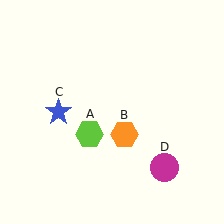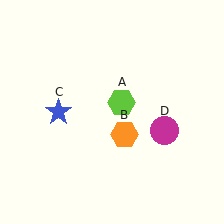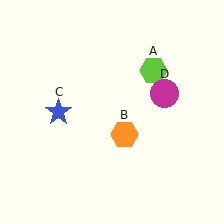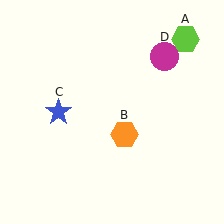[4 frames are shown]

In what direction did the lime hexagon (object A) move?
The lime hexagon (object A) moved up and to the right.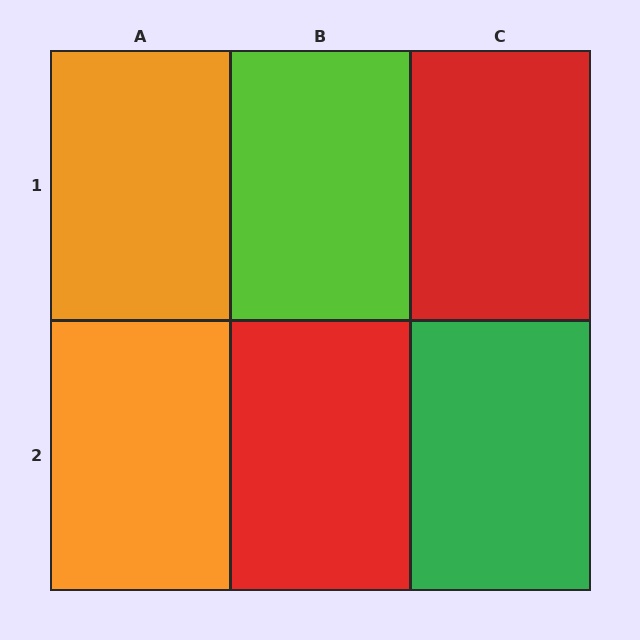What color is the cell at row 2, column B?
Red.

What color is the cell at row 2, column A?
Orange.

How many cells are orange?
2 cells are orange.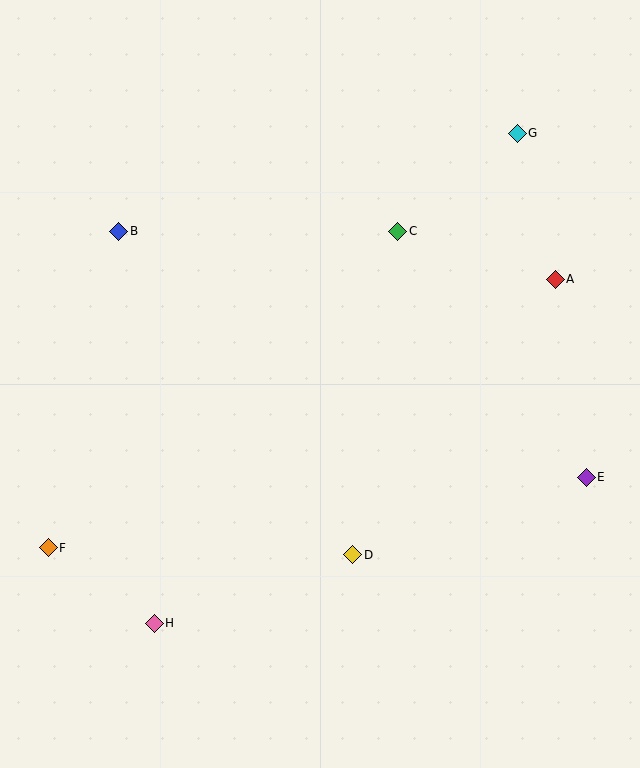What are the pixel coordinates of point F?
Point F is at (48, 548).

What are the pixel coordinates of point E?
Point E is at (586, 477).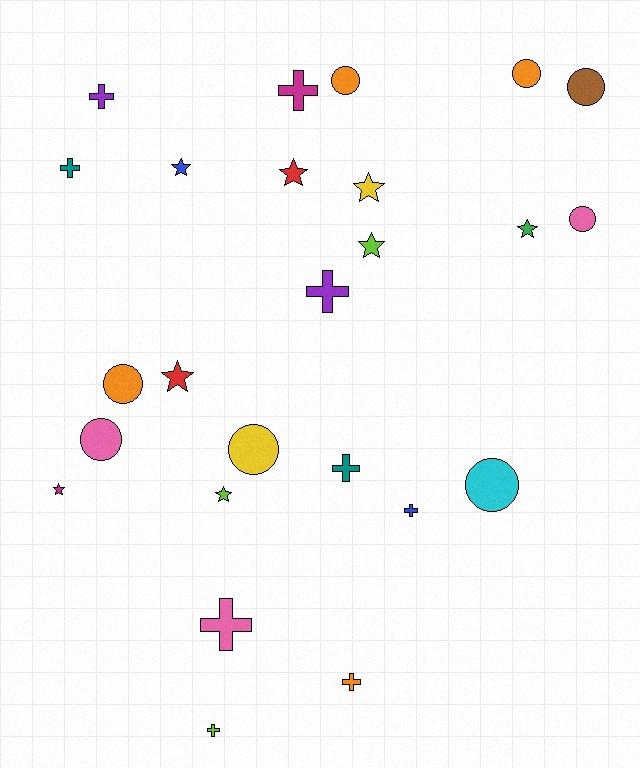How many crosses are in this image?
There are 9 crosses.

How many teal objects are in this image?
There are 2 teal objects.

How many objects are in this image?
There are 25 objects.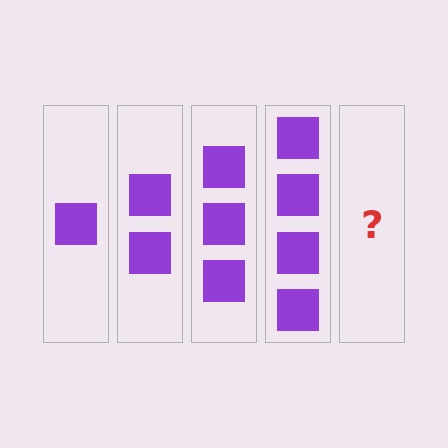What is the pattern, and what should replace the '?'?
The pattern is that each step adds one more square. The '?' should be 5 squares.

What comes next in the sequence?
The next element should be 5 squares.